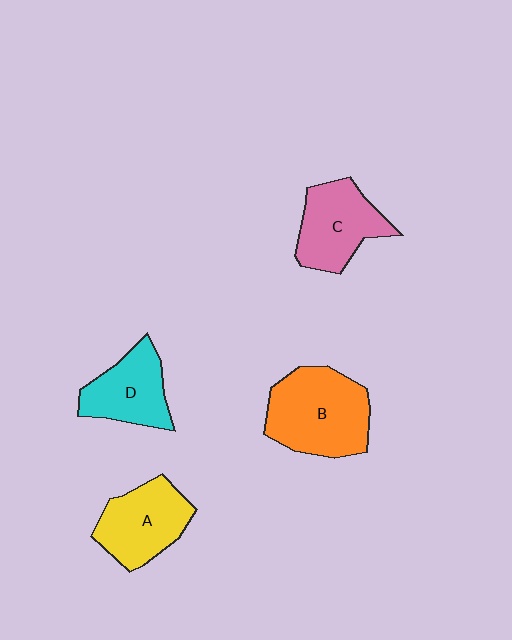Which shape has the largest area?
Shape B (orange).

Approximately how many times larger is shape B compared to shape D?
Approximately 1.5 times.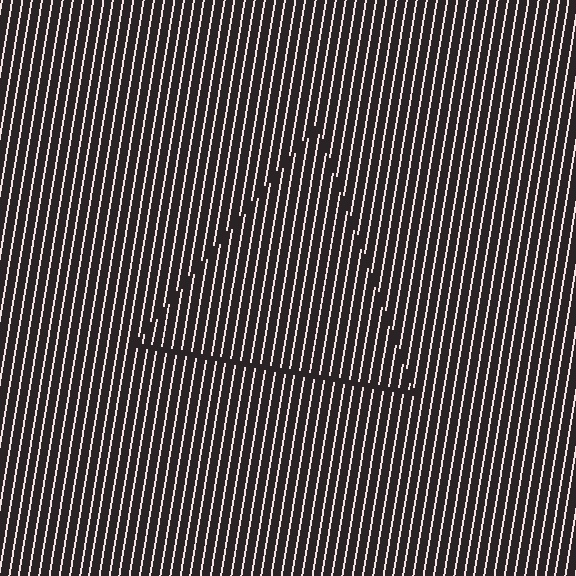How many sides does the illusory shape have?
3 sides — the line-ends trace a triangle.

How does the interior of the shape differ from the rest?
The interior of the shape contains the same grating, shifted by half a period — the contour is defined by the phase discontinuity where line-ends from the inner and outer gratings abut.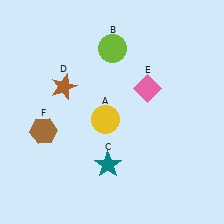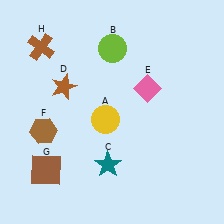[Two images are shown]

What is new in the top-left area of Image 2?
A brown cross (H) was added in the top-left area of Image 2.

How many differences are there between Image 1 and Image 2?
There are 2 differences between the two images.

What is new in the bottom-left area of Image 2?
A brown square (G) was added in the bottom-left area of Image 2.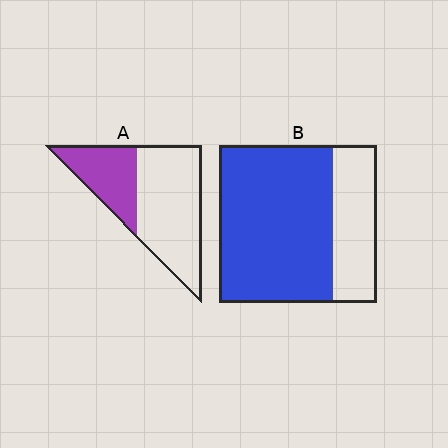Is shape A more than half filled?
No.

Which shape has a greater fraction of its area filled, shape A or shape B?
Shape B.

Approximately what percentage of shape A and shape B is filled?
A is approximately 35% and B is approximately 70%.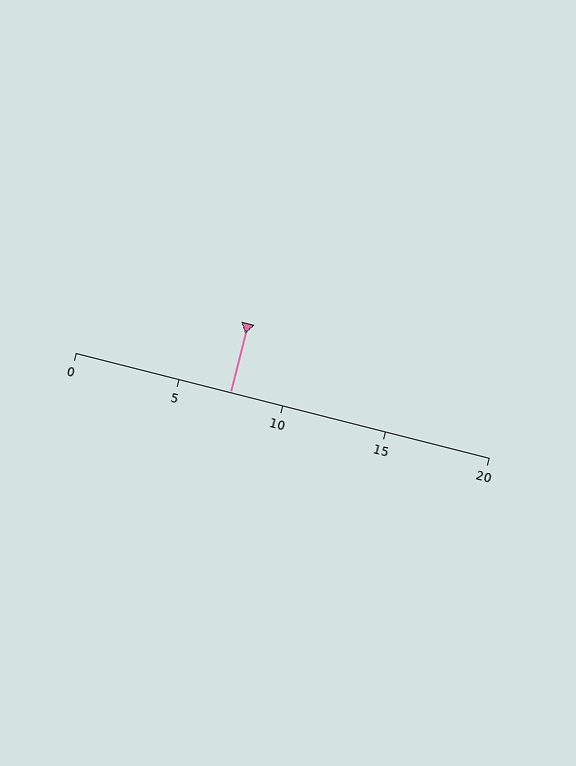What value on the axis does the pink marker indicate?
The marker indicates approximately 7.5.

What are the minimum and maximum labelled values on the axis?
The axis runs from 0 to 20.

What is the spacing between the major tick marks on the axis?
The major ticks are spaced 5 apart.